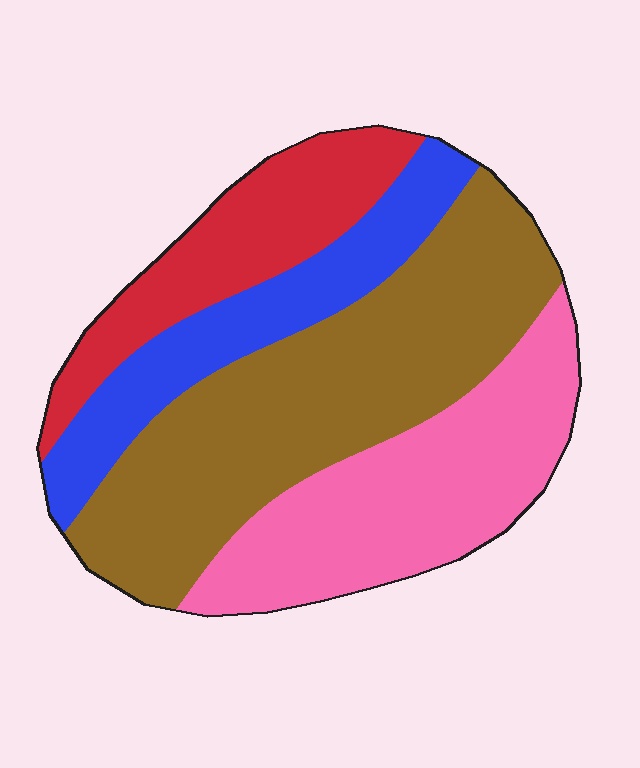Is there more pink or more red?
Pink.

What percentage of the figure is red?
Red takes up less than a quarter of the figure.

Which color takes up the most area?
Brown, at roughly 40%.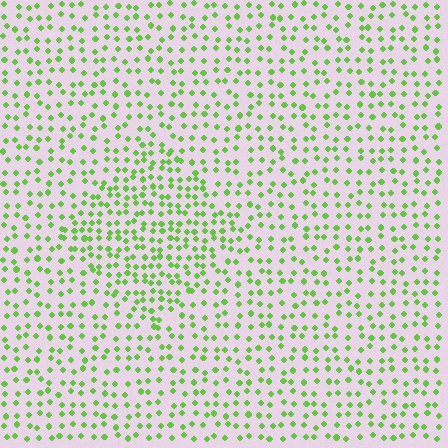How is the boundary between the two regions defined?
The boundary is defined by a change in element density (approximately 1.6x ratio). All elements are the same color, size, and shape.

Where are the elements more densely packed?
The elements are more densely packed inside the diamond boundary.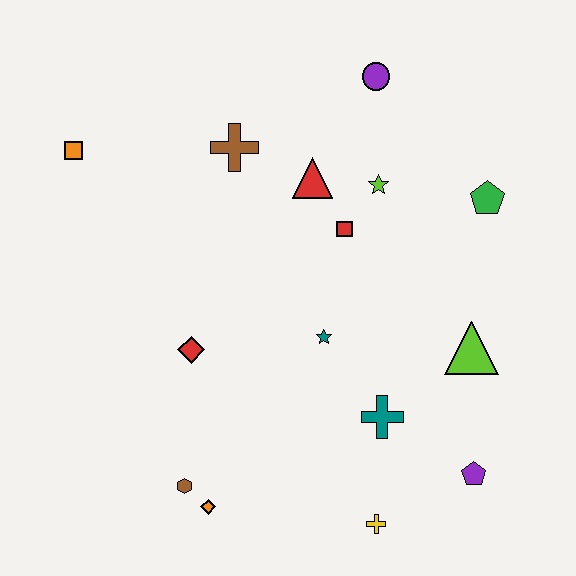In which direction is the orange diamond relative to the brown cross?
The orange diamond is below the brown cross.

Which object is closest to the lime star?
The red square is closest to the lime star.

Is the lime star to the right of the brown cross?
Yes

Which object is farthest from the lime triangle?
The orange square is farthest from the lime triangle.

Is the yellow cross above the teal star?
No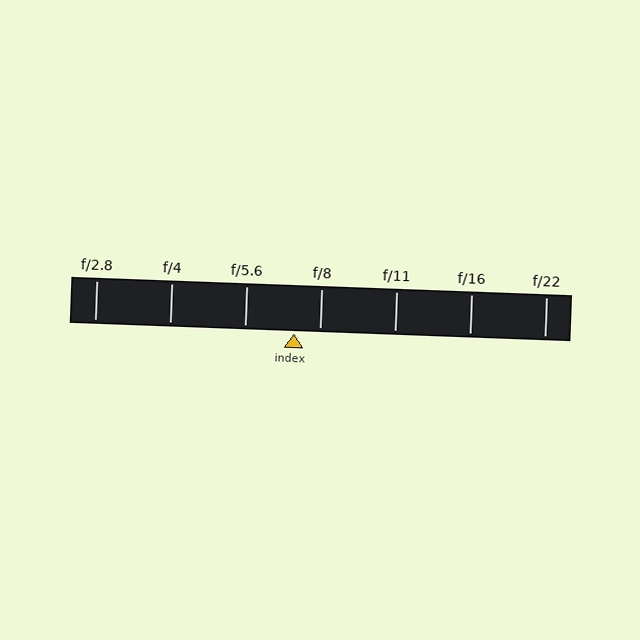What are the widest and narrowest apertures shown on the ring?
The widest aperture shown is f/2.8 and the narrowest is f/22.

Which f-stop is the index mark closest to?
The index mark is closest to f/8.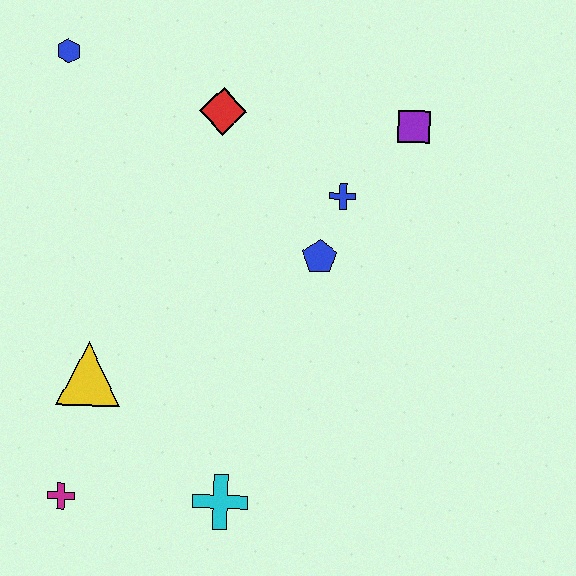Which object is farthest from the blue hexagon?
The cyan cross is farthest from the blue hexagon.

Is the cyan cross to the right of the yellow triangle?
Yes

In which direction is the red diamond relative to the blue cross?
The red diamond is to the left of the blue cross.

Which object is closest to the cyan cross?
The magenta cross is closest to the cyan cross.